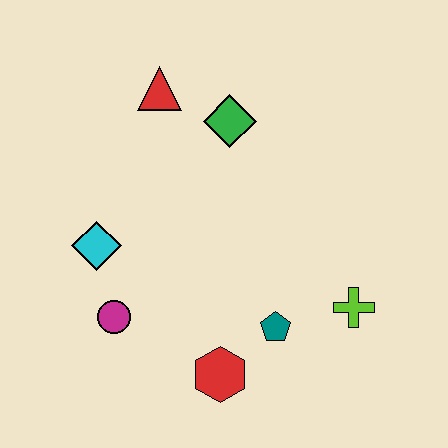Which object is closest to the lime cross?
The teal pentagon is closest to the lime cross.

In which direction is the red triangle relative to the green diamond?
The red triangle is to the left of the green diamond.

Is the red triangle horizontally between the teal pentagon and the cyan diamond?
Yes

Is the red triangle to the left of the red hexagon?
Yes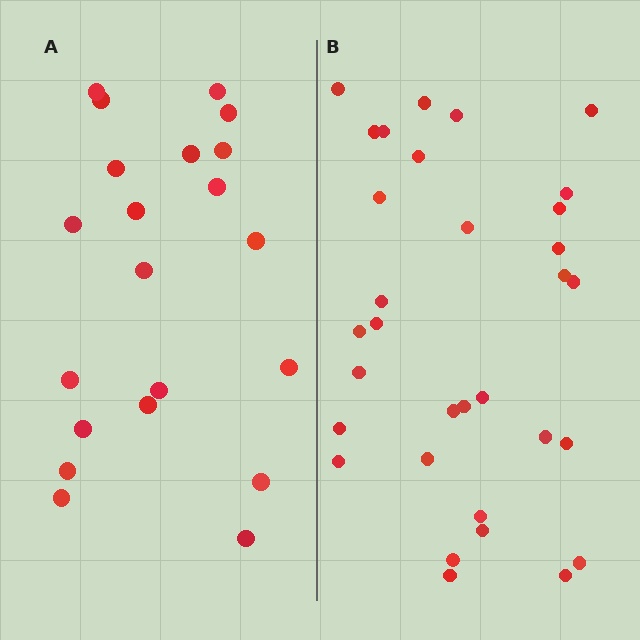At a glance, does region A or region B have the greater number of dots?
Region B (the right region) has more dots.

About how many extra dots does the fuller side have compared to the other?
Region B has roughly 12 or so more dots than region A.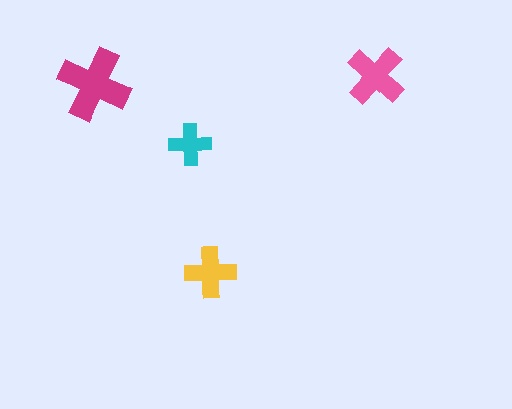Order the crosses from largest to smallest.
the magenta one, the pink one, the yellow one, the cyan one.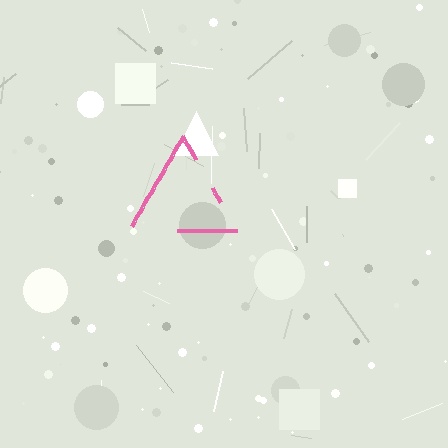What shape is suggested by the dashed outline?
The dashed outline suggests a triangle.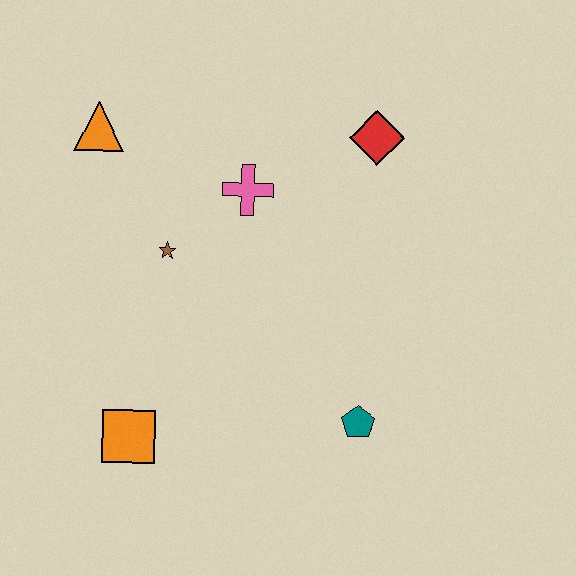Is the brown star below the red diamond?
Yes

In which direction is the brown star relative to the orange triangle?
The brown star is below the orange triangle.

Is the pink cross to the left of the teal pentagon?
Yes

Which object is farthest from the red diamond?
The orange square is farthest from the red diamond.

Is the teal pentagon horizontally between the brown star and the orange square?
No